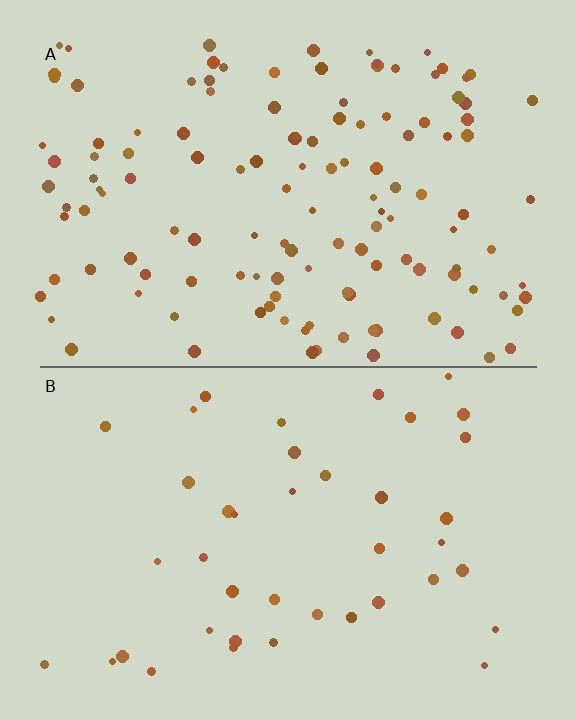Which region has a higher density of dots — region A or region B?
A (the top).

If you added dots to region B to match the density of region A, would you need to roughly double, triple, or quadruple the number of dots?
Approximately triple.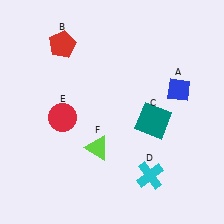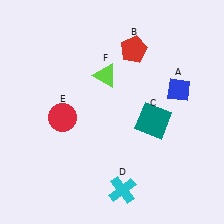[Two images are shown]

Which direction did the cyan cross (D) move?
The cyan cross (D) moved left.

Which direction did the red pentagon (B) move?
The red pentagon (B) moved right.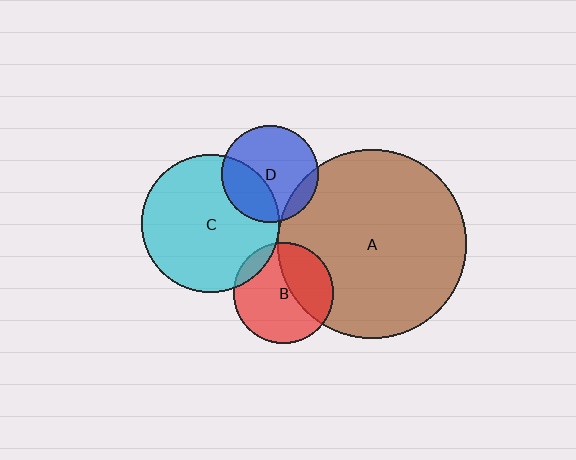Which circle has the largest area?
Circle A (brown).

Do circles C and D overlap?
Yes.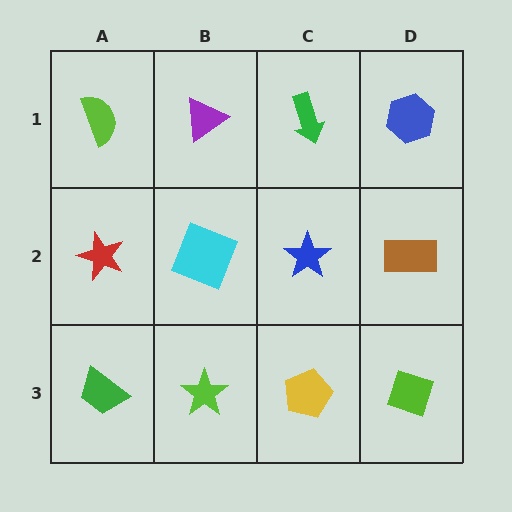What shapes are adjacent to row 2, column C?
A green arrow (row 1, column C), a yellow pentagon (row 3, column C), a cyan square (row 2, column B), a brown rectangle (row 2, column D).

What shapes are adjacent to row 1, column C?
A blue star (row 2, column C), a purple triangle (row 1, column B), a blue hexagon (row 1, column D).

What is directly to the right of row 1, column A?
A purple triangle.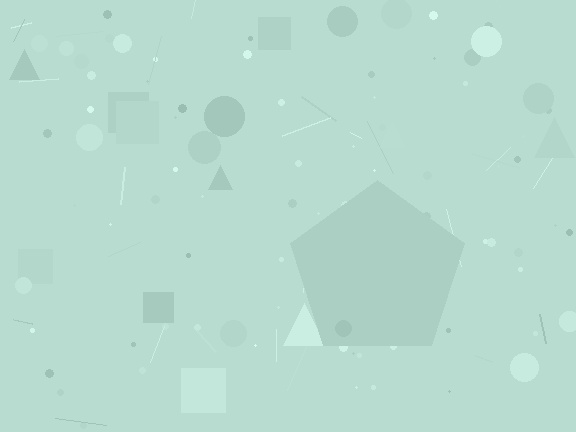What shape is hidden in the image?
A pentagon is hidden in the image.